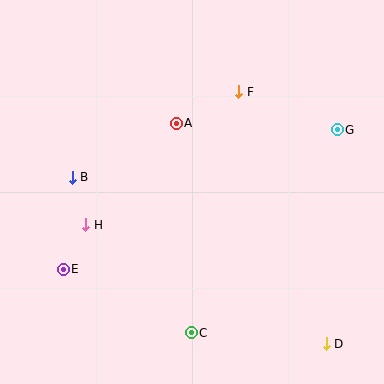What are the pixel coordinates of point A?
Point A is at (176, 123).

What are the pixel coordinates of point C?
Point C is at (191, 333).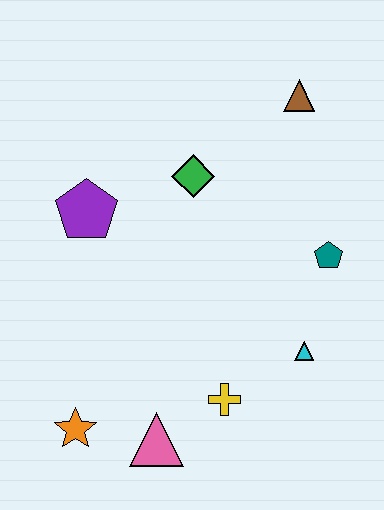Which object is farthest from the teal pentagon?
The orange star is farthest from the teal pentagon.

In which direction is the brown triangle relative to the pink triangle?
The brown triangle is above the pink triangle.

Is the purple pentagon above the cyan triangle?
Yes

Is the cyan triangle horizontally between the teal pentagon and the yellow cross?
Yes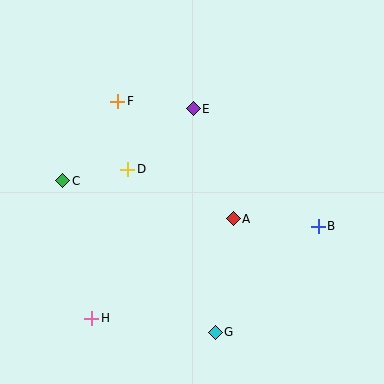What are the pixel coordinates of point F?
Point F is at (118, 101).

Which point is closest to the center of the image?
Point A at (233, 219) is closest to the center.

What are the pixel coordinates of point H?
Point H is at (92, 318).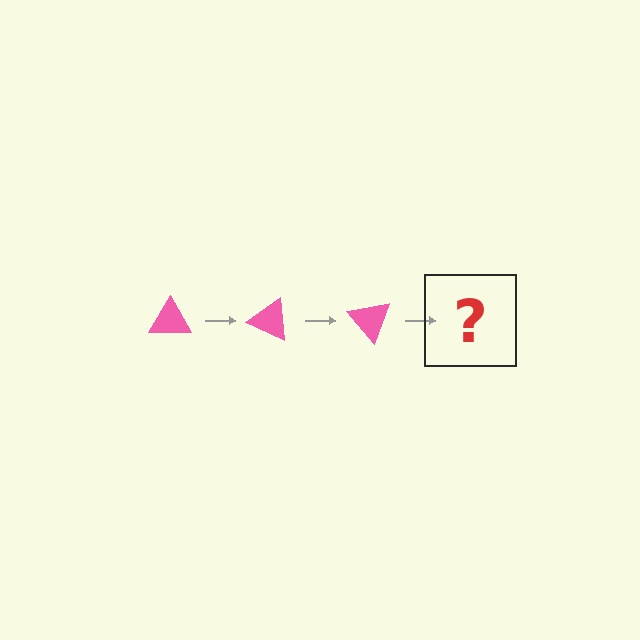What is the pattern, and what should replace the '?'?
The pattern is that the triangle rotates 25 degrees each step. The '?' should be a pink triangle rotated 75 degrees.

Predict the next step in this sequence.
The next step is a pink triangle rotated 75 degrees.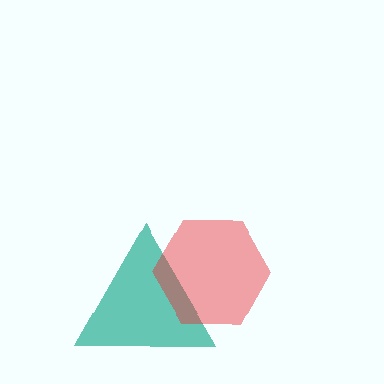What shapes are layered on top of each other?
The layered shapes are: a teal triangle, a red hexagon.